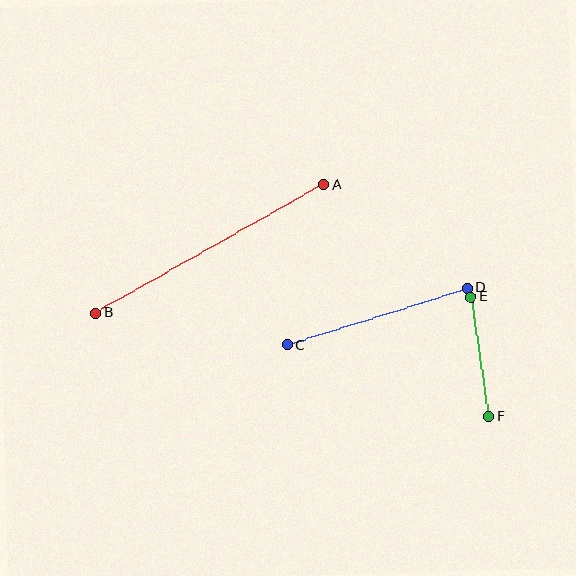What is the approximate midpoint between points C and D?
The midpoint is at approximately (377, 316) pixels.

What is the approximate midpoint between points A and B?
The midpoint is at approximately (210, 249) pixels.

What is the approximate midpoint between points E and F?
The midpoint is at approximately (480, 357) pixels.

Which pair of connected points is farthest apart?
Points A and B are farthest apart.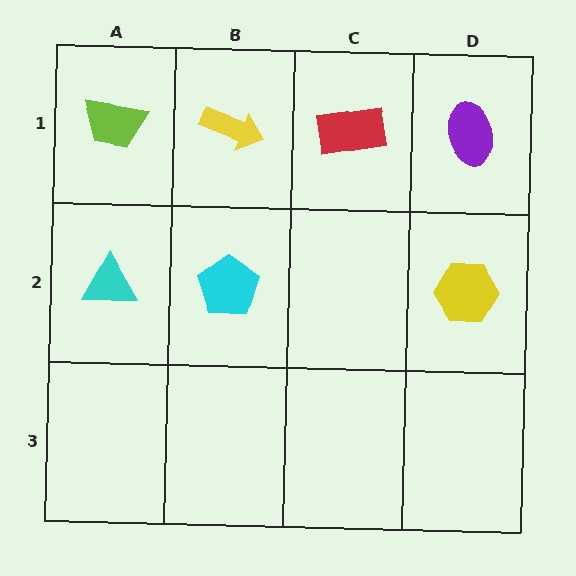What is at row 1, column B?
A yellow arrow.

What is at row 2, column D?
A yellow hexagon.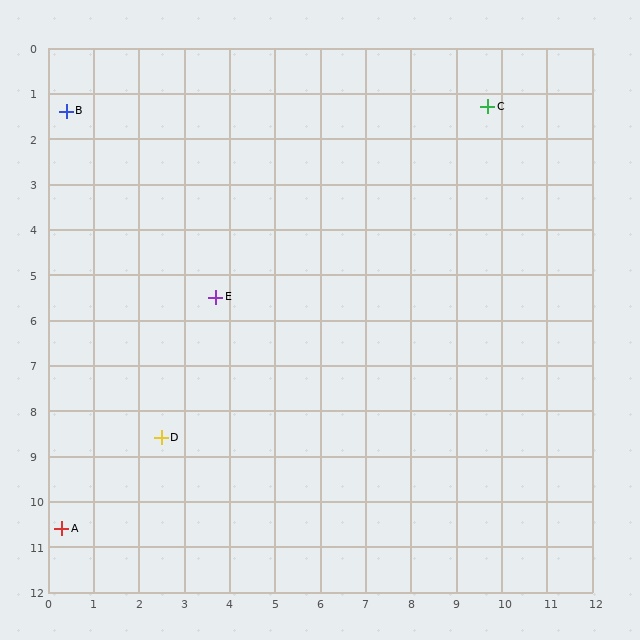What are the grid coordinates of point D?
Point D is at approximately (2.5, 8.6).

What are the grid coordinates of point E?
Point E is at approximately (3.7, 5.5).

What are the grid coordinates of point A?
Point A is at approximately (0.3, 10.6).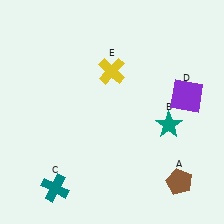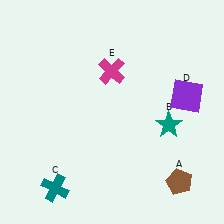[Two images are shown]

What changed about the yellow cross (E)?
In Image 1, E is yellow. In Image 2, it changed to magenta.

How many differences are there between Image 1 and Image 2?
There is 1 difference between the two images.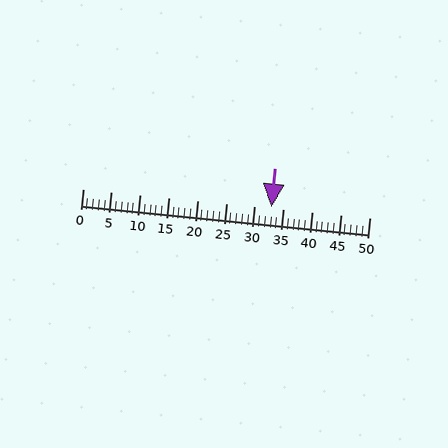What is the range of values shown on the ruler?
The ruler shows values from 0 to 50.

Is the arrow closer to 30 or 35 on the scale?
The arrow is closer to 35.